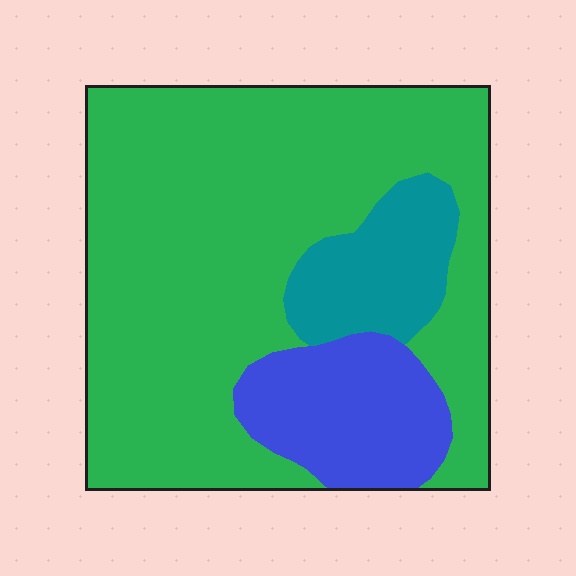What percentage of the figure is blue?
Blue covers roughly 15% of the figure.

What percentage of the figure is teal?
Teal takes up about one eighth (1/8) of the figure.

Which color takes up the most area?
Green, at roughly 70%.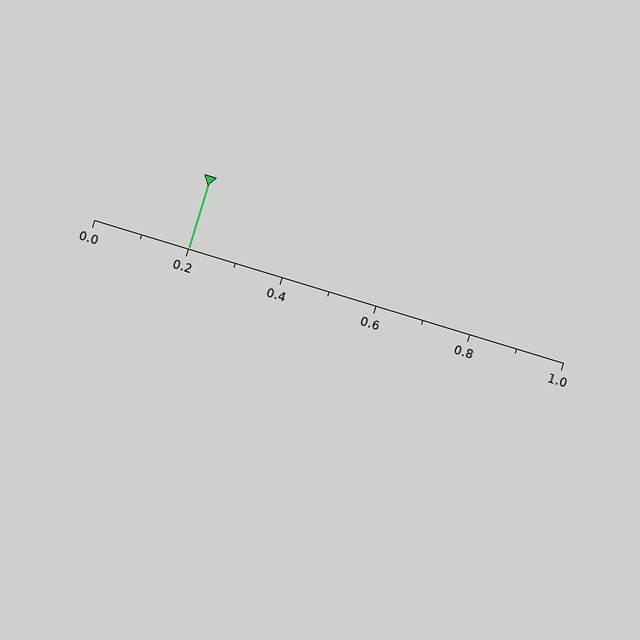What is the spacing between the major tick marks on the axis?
The major ticks are spaced 0.2 apart.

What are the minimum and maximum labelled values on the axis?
The axis runs from 0.0 to 1.0.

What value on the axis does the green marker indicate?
The marker indicates approximately 0.2.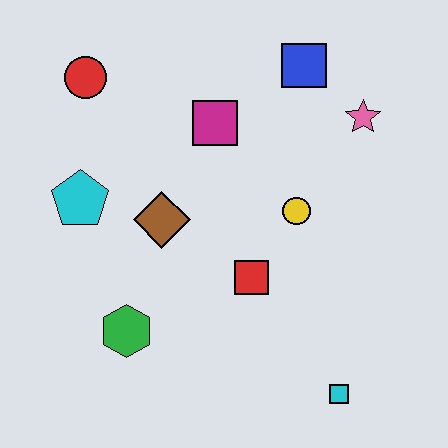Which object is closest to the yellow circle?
The red square is closest to the yellow circle.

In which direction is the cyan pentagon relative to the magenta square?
The cyan pentagon is to the left of the magenta square.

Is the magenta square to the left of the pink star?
Yes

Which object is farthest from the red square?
The red circle is farthest from the red square.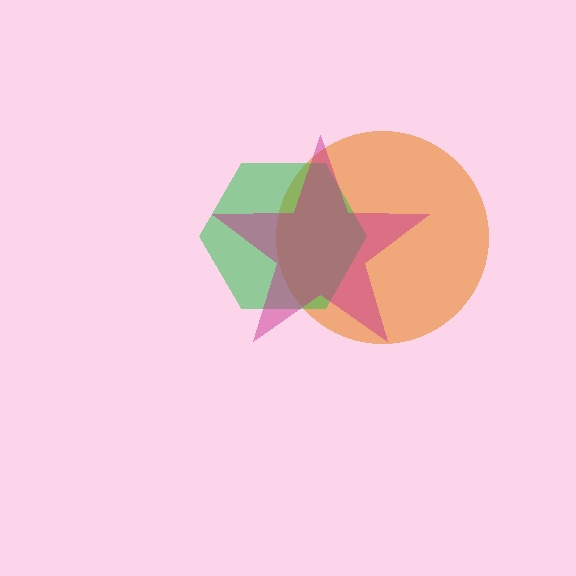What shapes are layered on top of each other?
The layered shapes are: an orange circle, a green hexagon, a magenta star.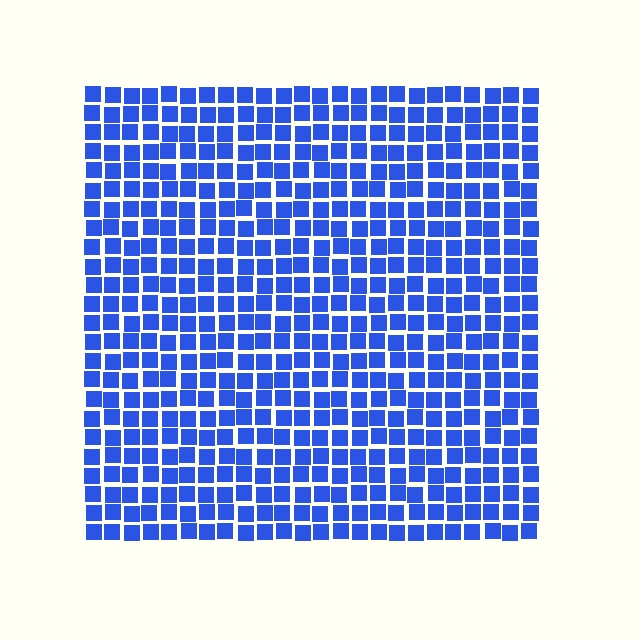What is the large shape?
The large shape is a square.